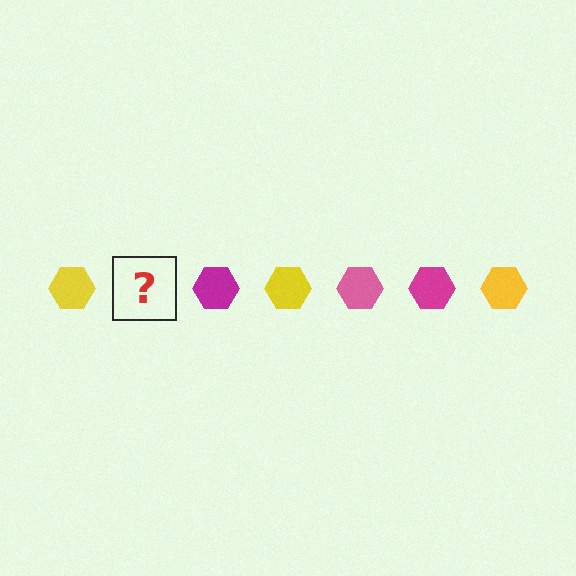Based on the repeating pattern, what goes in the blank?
The blank should be a pink hexagon.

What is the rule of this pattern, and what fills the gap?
The rule is that the pattern cycles through yellow, pink, magenta hexagons. The gap should be filled with a pink hexagon.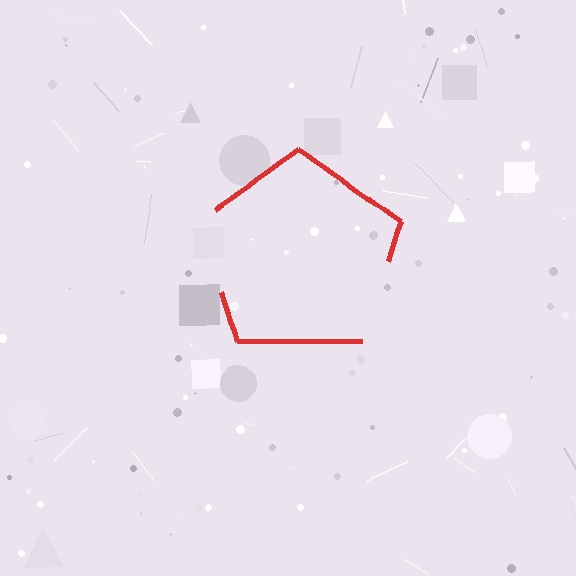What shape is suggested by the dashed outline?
The dashed outline suggests a pentagon.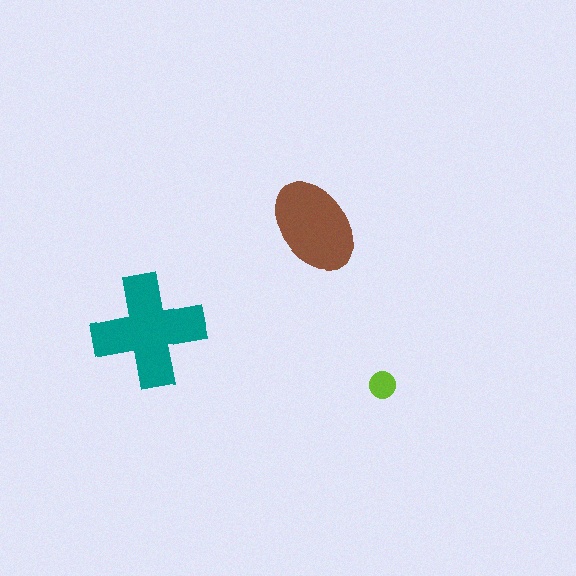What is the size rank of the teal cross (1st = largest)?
1st.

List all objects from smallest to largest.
The lime circle, the brown ellipse, the teal cross.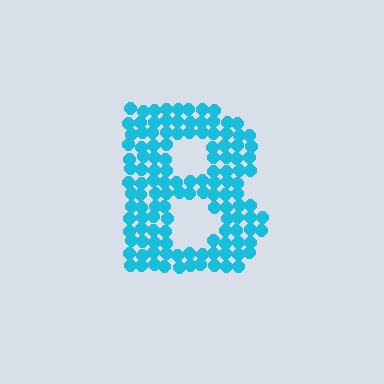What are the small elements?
The small elements are circles.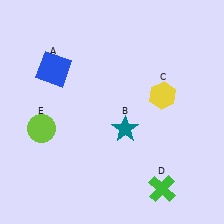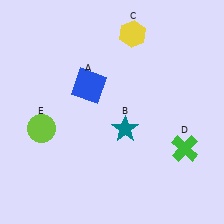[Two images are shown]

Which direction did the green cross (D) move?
The green cross (D) moved up.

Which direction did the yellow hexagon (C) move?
The yellow hexagon (C) moved up.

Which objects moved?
The objects that moved are: the blue square (A), the yellow hexagon (C), the green cross (D).